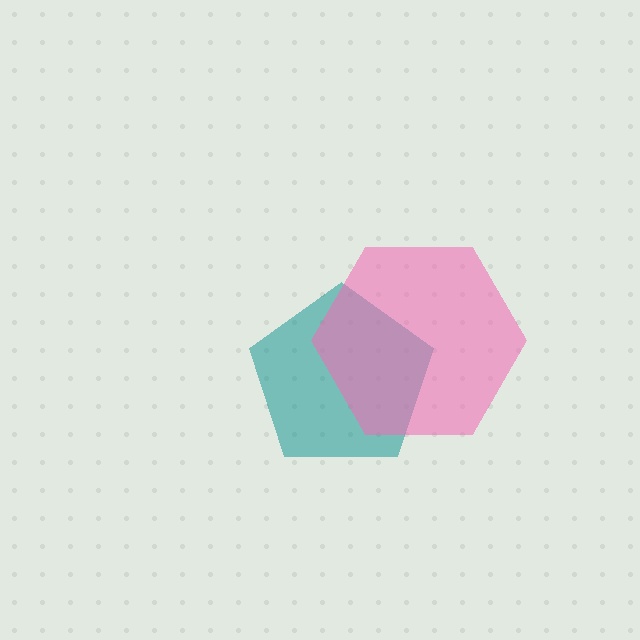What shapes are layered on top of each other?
The layered shapes are: a teal pentagon, a pink hexagon.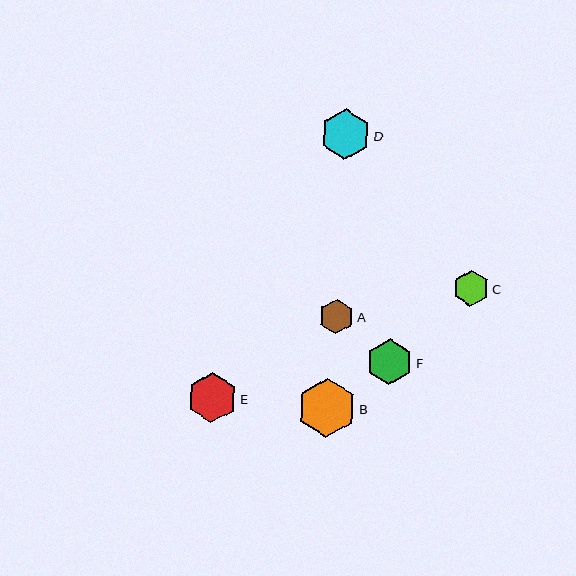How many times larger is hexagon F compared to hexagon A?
Hexagon F is approximately 1.3 times the size of hexagon A.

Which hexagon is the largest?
Hexagon B is the largest with a size of approximately 59 pixels.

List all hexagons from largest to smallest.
From largest to smallest: B, D, E, F, C, A.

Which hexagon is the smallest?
Hexagon A is the smallest with a size of approximately 34 pixels.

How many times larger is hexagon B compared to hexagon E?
Hexagon B is approximately 1.2 times the size of hexagon E.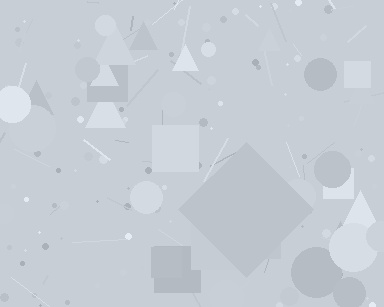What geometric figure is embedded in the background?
A diamond is embedded in the background.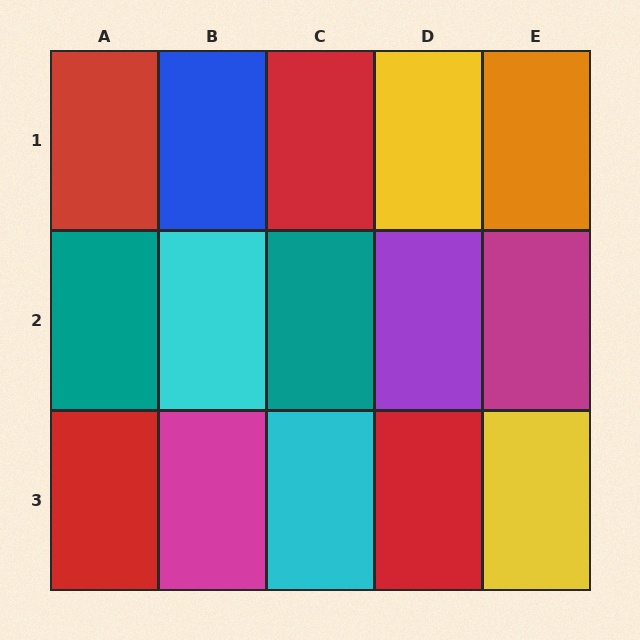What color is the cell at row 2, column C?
Teal.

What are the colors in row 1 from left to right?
Red, blue, red, yellow, orange.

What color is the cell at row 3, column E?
Yellow.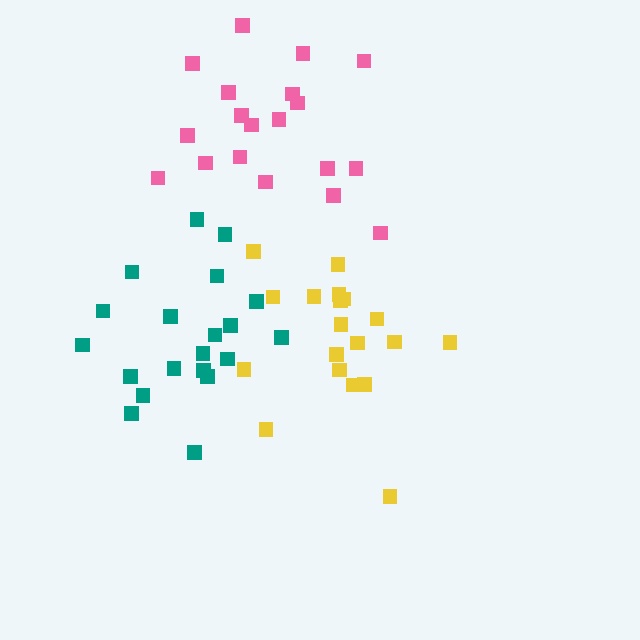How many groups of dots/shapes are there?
There are 3 groups.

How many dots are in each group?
Group 1: 19 dots, Group 2: 19 dots, Group 3: 20 dots (58 total).